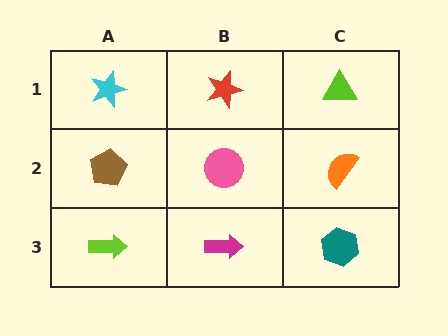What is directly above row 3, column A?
A brown pentagon.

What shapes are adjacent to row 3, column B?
A pink circle (row 2, column B), a lime arrow (row 3, column A), a teal hexagon (row 3, column C).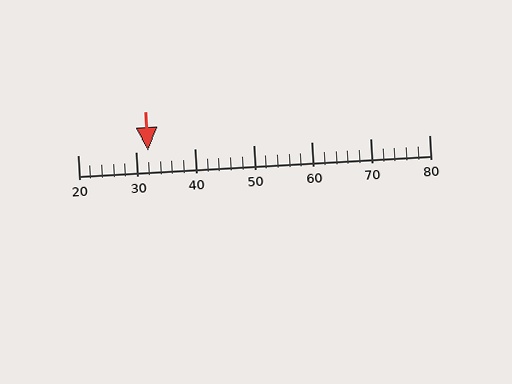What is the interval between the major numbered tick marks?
The major tick marks are spaced 10 units apart.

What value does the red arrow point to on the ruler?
The red arrow points to approximately 32.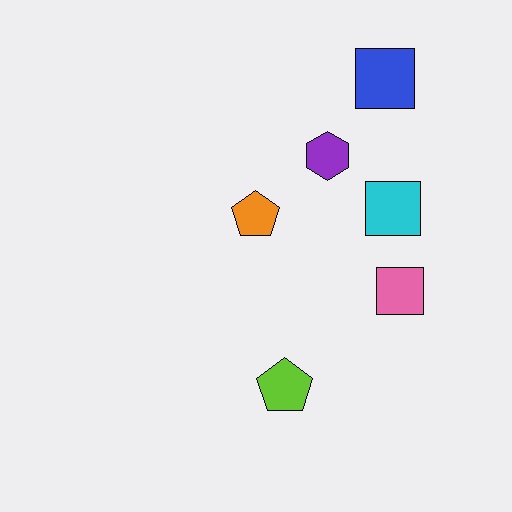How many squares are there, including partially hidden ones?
There are 3 squares.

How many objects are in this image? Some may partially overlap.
There are 6 objects.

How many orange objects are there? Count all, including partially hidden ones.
There is 1 orange object.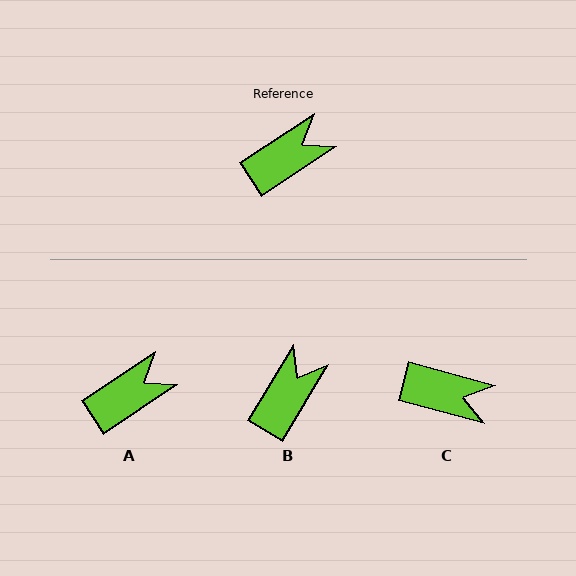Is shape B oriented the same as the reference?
No, it is off by about 25 degrees.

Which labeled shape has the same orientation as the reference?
A.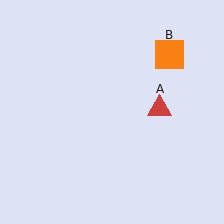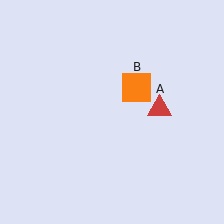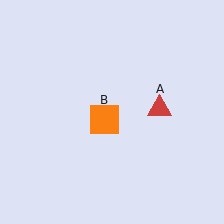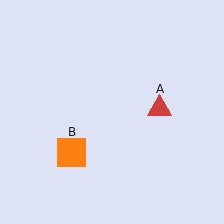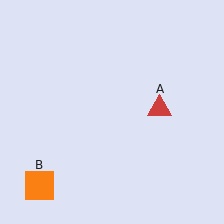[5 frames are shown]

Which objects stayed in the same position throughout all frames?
Red triangle (object A) remained stationary.